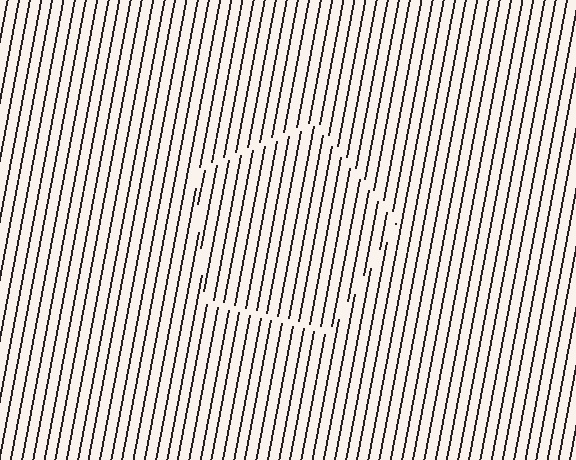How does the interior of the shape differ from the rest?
The interior of the shape contains the same grating, shifted by half a period — the contour is defined by the phase discontinuity where line-ends from the inner and outer gratings abut.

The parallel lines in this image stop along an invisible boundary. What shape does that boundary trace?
An illusory pentagon. The interior of the shape contains the same grating, shifted by half a period — the contour is defined by the phase discontinuity where line-ends from the inner and outer gratings abut.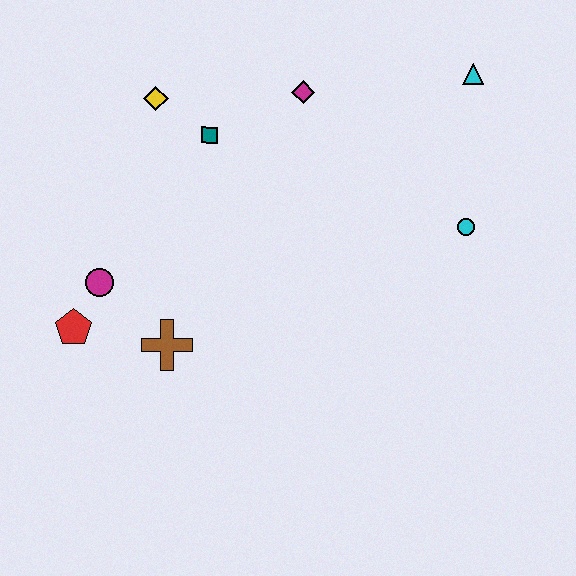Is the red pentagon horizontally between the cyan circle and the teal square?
No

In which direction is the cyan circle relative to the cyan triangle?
The cyan circle is below the cyan triangle.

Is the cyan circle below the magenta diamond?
Yes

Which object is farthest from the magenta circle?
The cyan triangle is farthest from the magenta circle.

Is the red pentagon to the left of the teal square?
Yes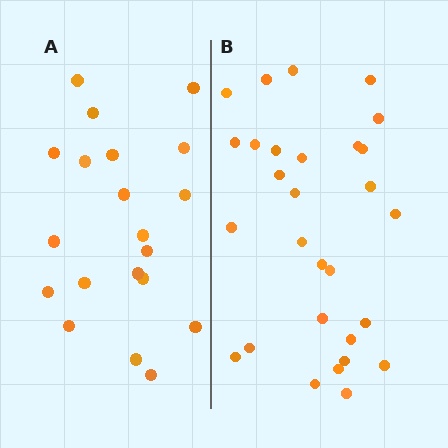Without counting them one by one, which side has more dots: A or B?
Region B (the right region) has more dots.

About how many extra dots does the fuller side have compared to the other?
Region B has roughly 8 or so more dots than region A.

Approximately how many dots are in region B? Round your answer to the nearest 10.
About 30 dots. (The exact count is 29, which rounds to 30.)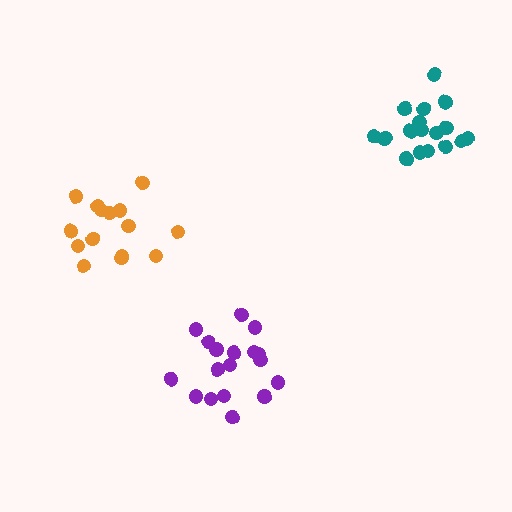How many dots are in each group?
Group 1: 18 dots, Group 2: 15 dots, Group 3: 17 dots (50 total).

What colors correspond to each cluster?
The clusters are colored: purple, orange, teal.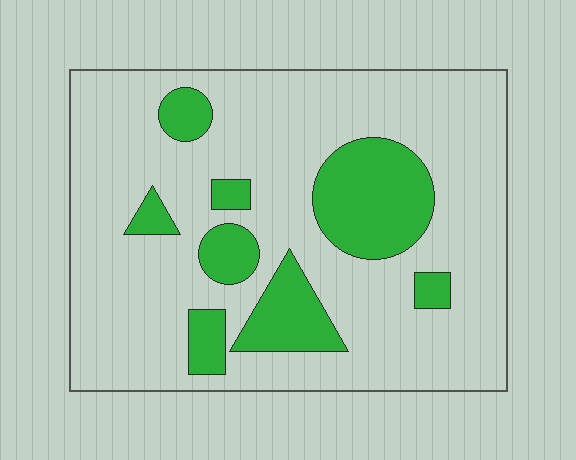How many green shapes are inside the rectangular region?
8.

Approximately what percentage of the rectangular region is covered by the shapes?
Approximately 20%.